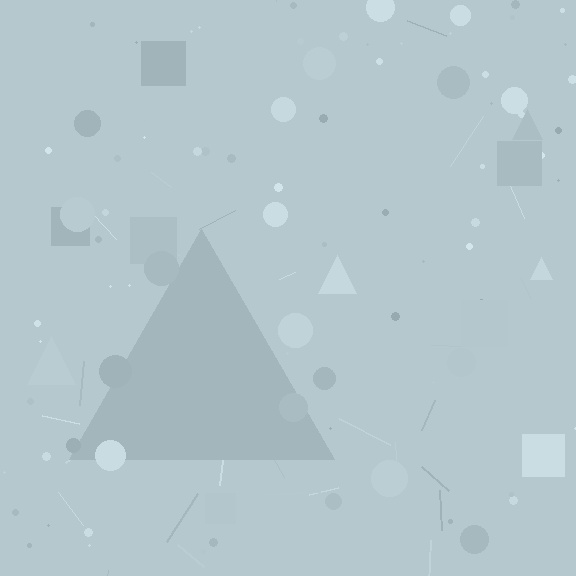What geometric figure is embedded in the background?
A triangle is embedded in the background.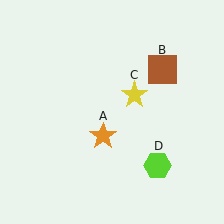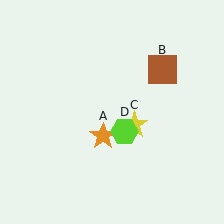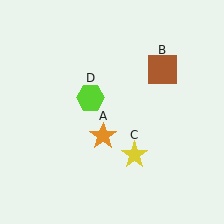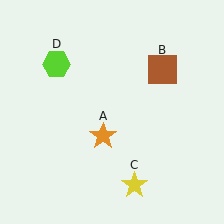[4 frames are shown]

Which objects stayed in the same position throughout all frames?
Orange star (object A) and brown square (object B) remained stationary.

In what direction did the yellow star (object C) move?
The yellow star (object C) moved down.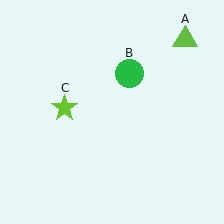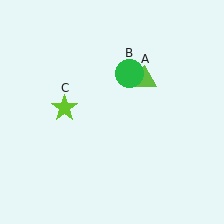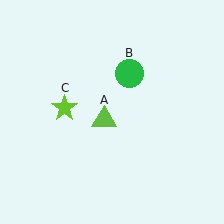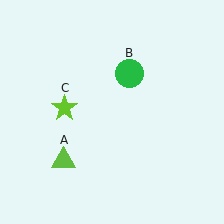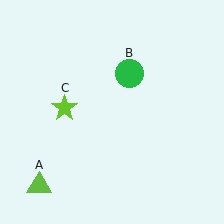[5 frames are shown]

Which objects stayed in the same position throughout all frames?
Green circle (object B) and lime star (object C) remained stationary.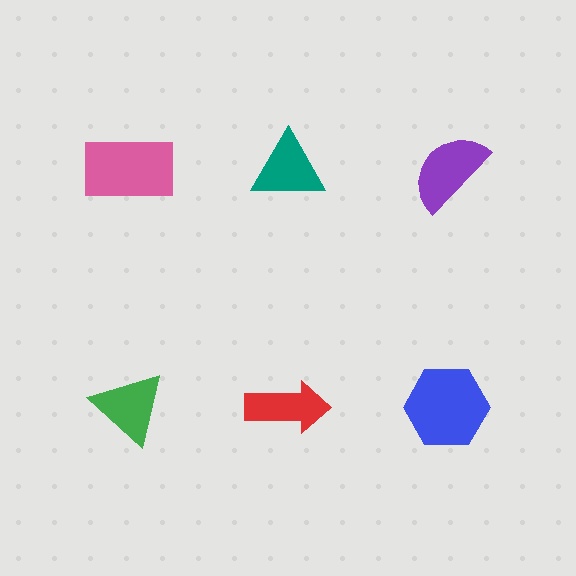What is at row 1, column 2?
A teal triangle.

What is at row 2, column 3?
A blue hexagon.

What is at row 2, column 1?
A green triangle.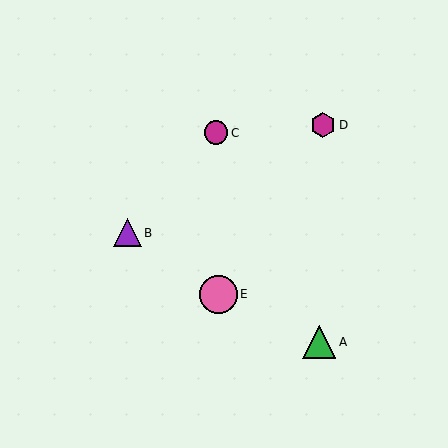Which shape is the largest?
The pink circle (labeled E) is the largest.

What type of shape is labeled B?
Shape B is a purple triangle.